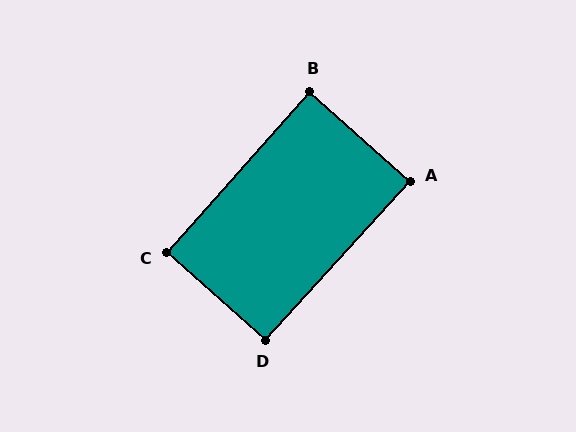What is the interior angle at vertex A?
Approximately 90 degrees (approximately right).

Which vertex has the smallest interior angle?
B, at approximately 89 degrees.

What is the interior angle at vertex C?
Approximately 90 degrees (approximately right).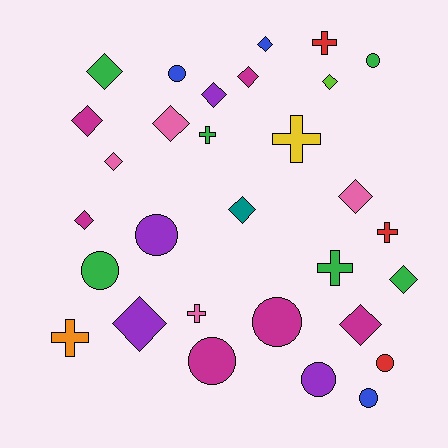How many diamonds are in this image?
There are 14 diamonds.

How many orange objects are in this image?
There is 1 orange object.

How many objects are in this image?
There are 30 objects.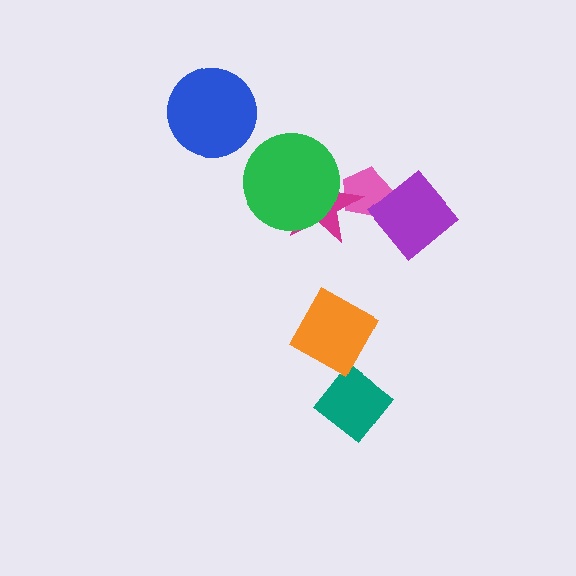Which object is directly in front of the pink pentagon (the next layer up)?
The magenta star is directly in front of the pink pentagon.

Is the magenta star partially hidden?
Yes, it is partially covered by another shape.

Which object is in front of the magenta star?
The green circle is in front of the magenta star.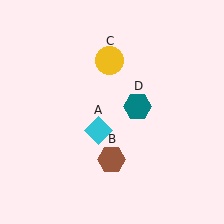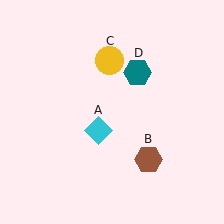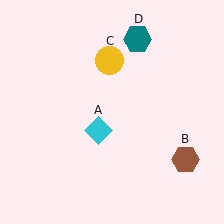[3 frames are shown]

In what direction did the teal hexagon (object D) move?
The teal hexagon (object D) moved up.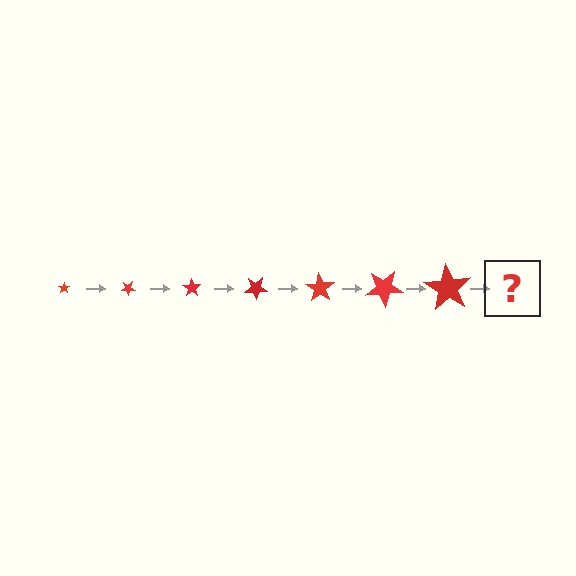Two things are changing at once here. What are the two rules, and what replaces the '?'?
The two rules are that the star grows larger each step and it rotates 35 degrees each step. The '?' should be a star, larger than the previous one and rotated 245 degrees from the start.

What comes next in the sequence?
The next element should be a star, larger than the previous one and rotated 245 degrees from the start.